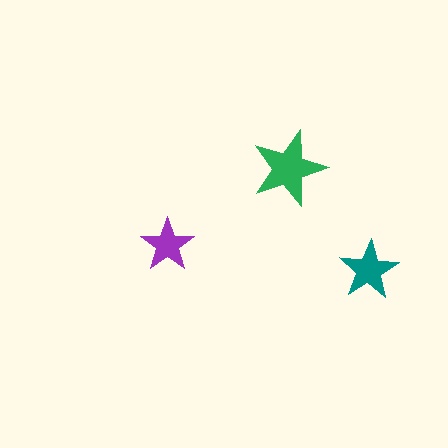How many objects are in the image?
There are 3 objects in the image.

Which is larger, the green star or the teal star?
The green one.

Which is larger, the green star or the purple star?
The green one.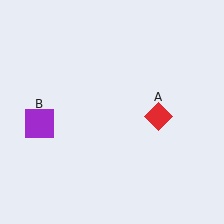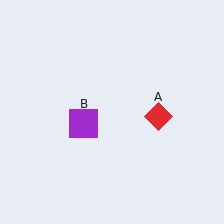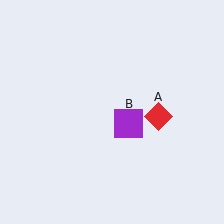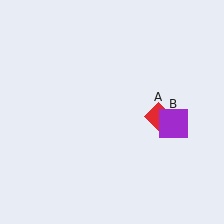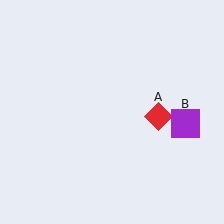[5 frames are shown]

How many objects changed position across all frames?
1 object changed position: purple square (object B).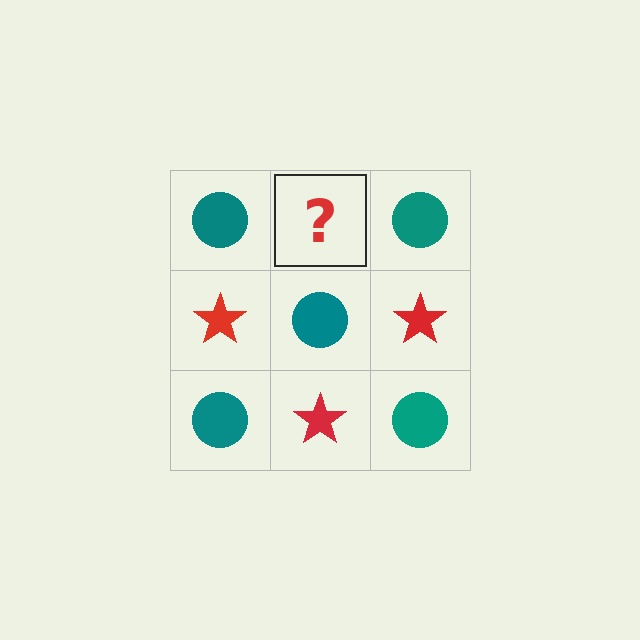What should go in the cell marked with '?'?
The missing cell should contain a red star.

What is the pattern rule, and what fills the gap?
The rule is that it alternates teal circle and red star in a checkerboard pattern. The gap should be filled with a red star.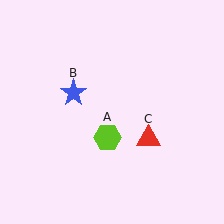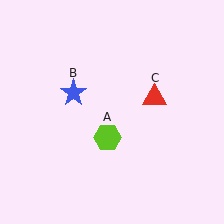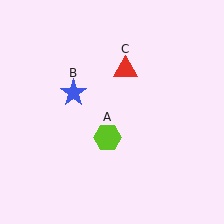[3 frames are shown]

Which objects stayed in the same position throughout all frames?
Lime hexagon (object A) and blue star (object B) remained stationary.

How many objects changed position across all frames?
1 object changed position: red triangle (object C).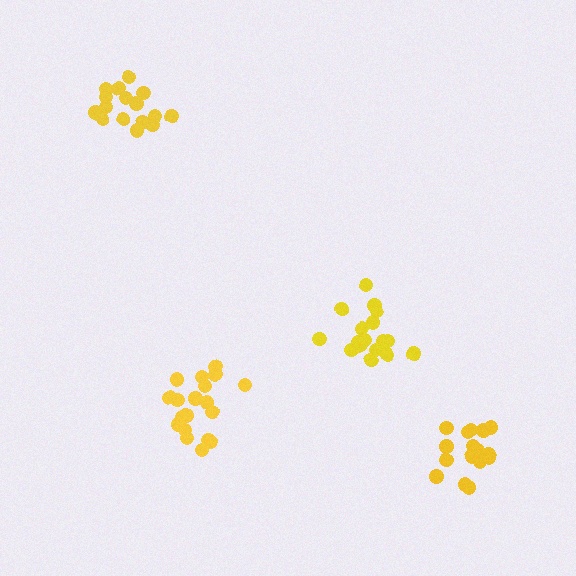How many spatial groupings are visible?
There are 4 spatial groupings.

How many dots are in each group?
Group 1: 16 dots, Group 2: 18 dots, Group 3: 16 dots, Group 4: 19 dots (69 total).